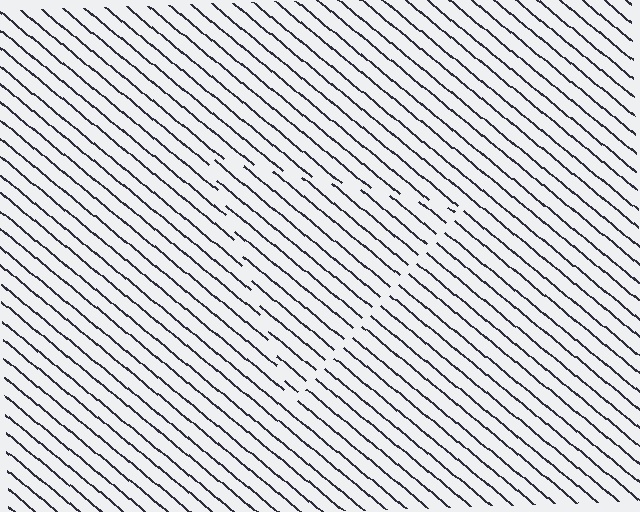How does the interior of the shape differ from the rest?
The interior of the shape contains the same grating, shifted by half a period — the contour is defined by the phase discontinuity where line-ends from the inner and outer gratings abut.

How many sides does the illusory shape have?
3 sides — the line-ends trace a triangle.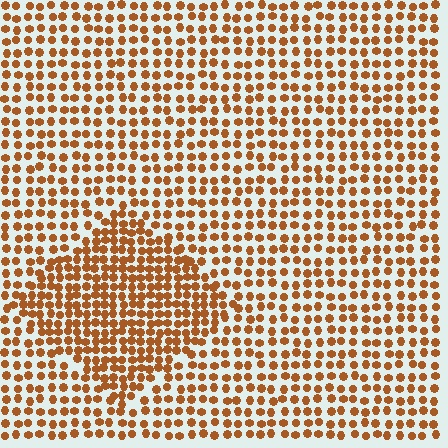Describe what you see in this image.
The image contains small brown elements arranged at two different densities. A diamond-shaped region is visible where the elements are more densely packed than the surrounding area.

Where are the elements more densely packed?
The elements are more densely packed inside the diamond boundary.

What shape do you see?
I see a diamond.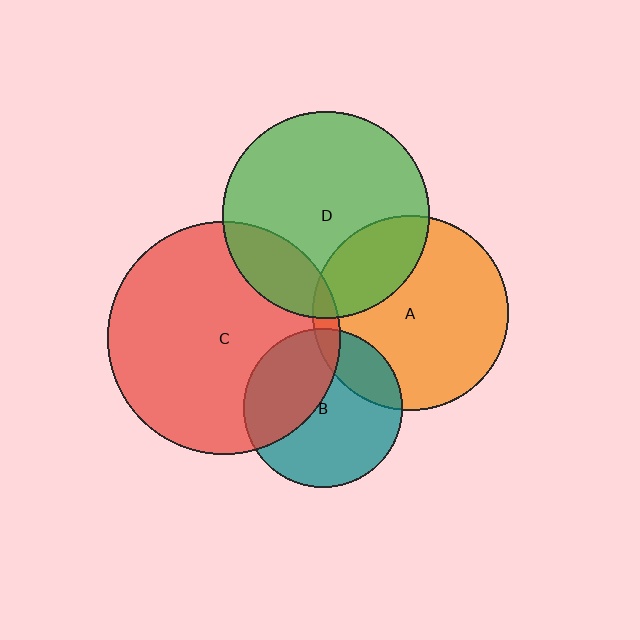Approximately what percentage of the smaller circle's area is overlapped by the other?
Approximately 20%.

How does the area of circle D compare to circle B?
Approximately 1.7 times.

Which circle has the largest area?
Circle C (red).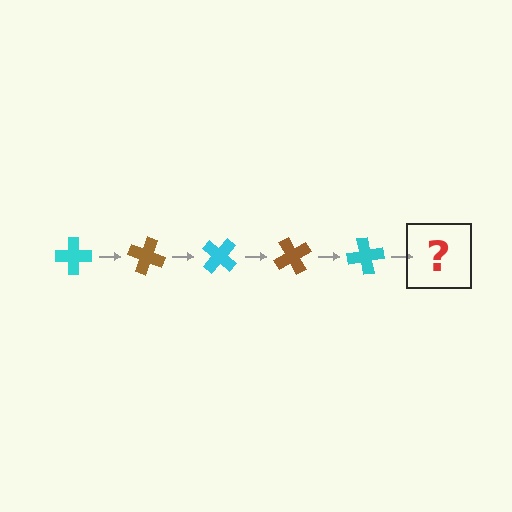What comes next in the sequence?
The next element should be a brown cross, rotated 100 degrees from the start.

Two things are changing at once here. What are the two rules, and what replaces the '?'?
The two rules are that it rotates 20 degrees each step and the color cycles through cyan and brown. The '?' should be a brown cross, rotated 100 degrees from the start.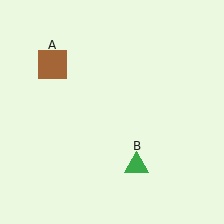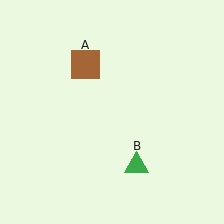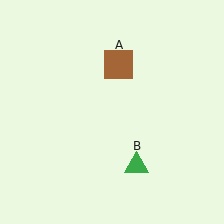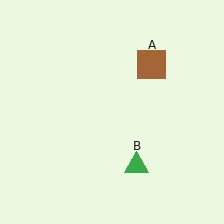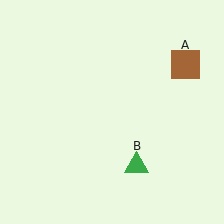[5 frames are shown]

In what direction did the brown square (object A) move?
The brown square (object A) moved right.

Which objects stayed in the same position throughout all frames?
Green triangle (object B) remained stationary.